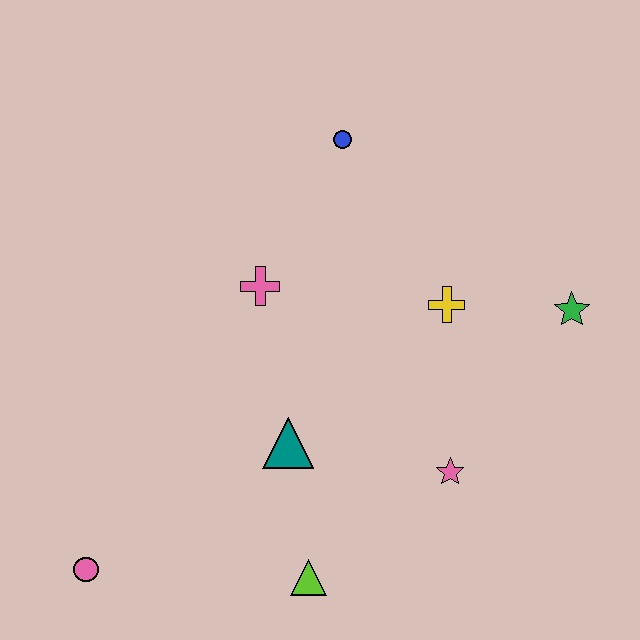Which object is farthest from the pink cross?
The pink circle is farthest from the pink cross.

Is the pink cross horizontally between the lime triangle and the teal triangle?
No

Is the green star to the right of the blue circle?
Yes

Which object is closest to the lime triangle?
The teal triangle is closest to the lime triangle.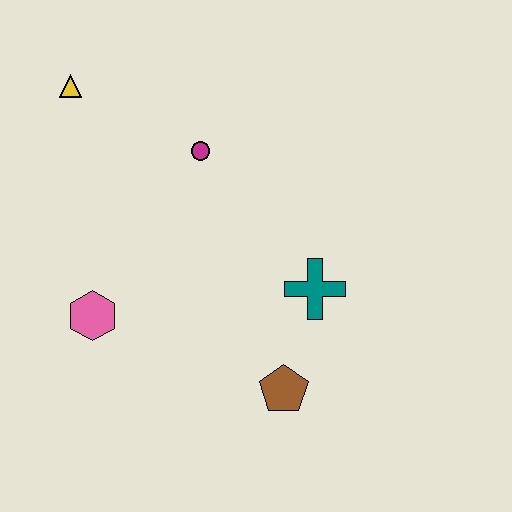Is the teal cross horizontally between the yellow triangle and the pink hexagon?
No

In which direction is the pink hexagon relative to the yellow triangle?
The pink hexagon is below the yellow triangle.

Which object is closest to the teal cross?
The brown pentagon is closest to the teal cross.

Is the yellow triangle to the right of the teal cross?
No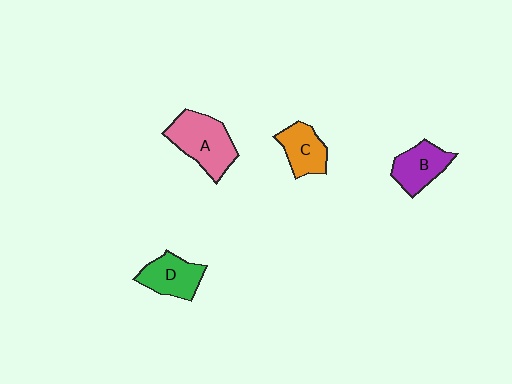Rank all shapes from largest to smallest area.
From largest to smallest: A (pink), D (green), B (purple), C (orange).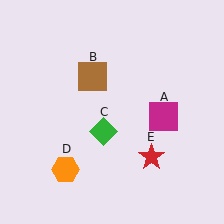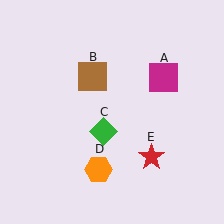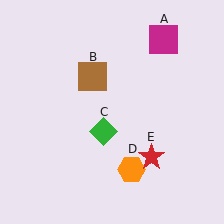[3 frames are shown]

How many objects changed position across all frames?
2 objects changed position: magenta square (object A), orange hexagon (object D).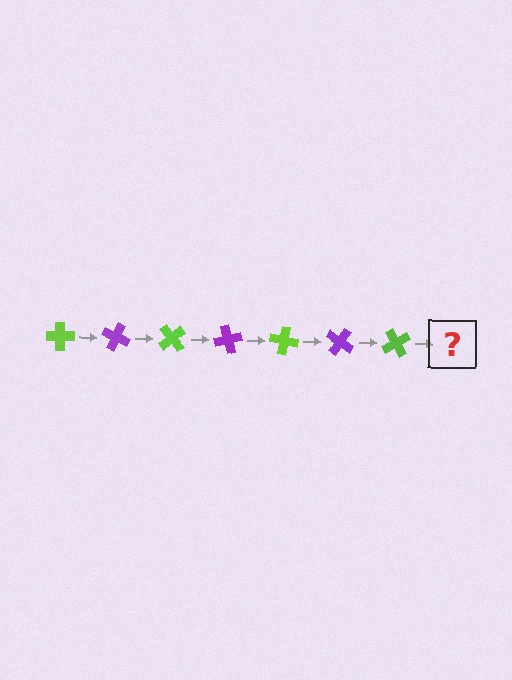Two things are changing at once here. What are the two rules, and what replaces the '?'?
The two rules are that it rotates 25 degrees each step and the color cycles through lime and purple. The '?' should be a purple cross, rotated 175 degrees from the start.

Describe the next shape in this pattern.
It should be a purple cross, rotated 175 degrees from the start.